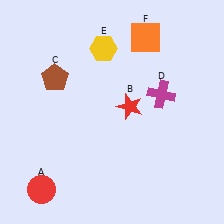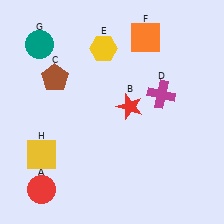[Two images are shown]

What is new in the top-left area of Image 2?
A teal circle (G) was added in the top-left area of Image 2.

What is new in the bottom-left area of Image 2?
A yellow square (H) was added in the bottom-left area of Image 2.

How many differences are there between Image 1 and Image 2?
There are 2 differences between the two images.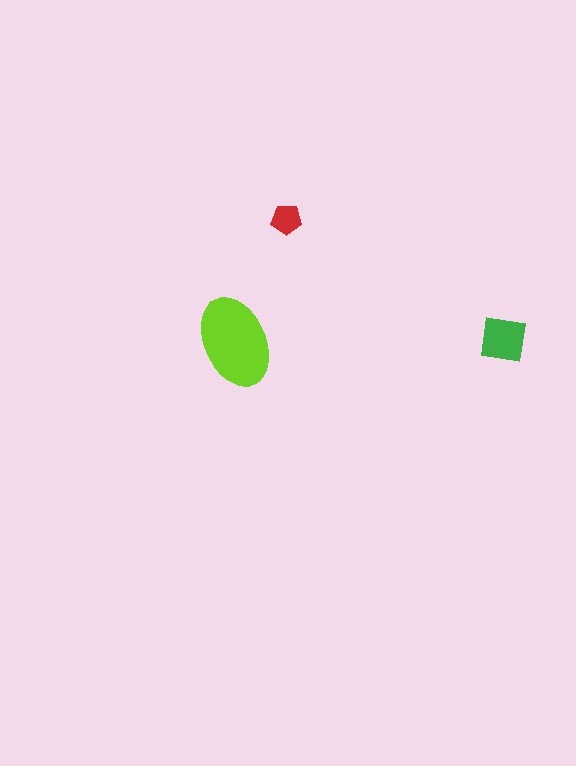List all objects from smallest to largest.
The red pentagon, the green square, the lime ellipse.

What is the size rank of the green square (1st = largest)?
2nd.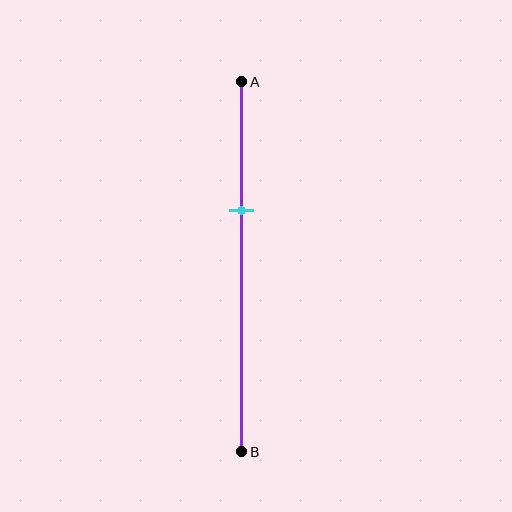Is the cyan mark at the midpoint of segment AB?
No, the mark is at about 35% from A, not at the 50% midpoint.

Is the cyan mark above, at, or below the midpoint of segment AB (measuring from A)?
The cyan mark is above the midpoint of segment AB.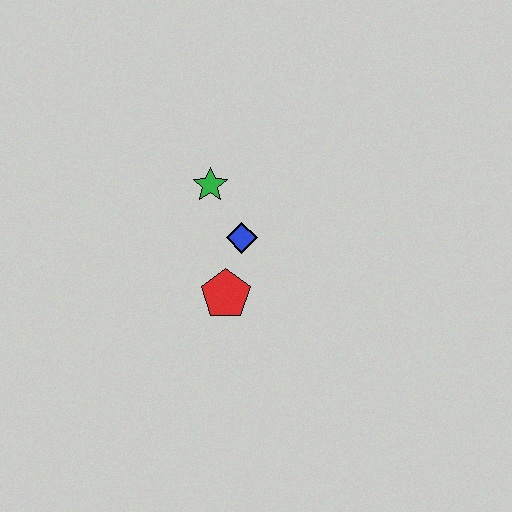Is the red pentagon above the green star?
No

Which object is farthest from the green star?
The red pentagon is farthest from the green star.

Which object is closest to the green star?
The blue diamond is closest to the green star.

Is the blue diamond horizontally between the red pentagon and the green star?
No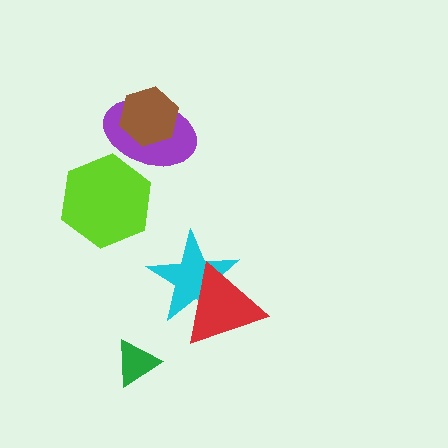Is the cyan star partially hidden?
Yes, it is partially covered by another shape.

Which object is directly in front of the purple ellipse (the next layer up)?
The lime hexagon is directly in front of the purple ellipse.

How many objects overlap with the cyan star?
1 object overlaps with the cyan star.